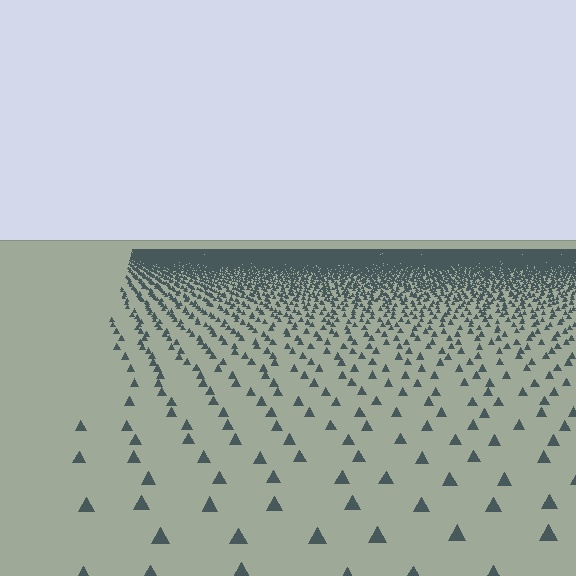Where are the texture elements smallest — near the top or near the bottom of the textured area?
Near the top.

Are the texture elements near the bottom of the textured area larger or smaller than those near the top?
Larger. Near the bottom, elements are closer to the viewer and appear at a bigger on-screen size.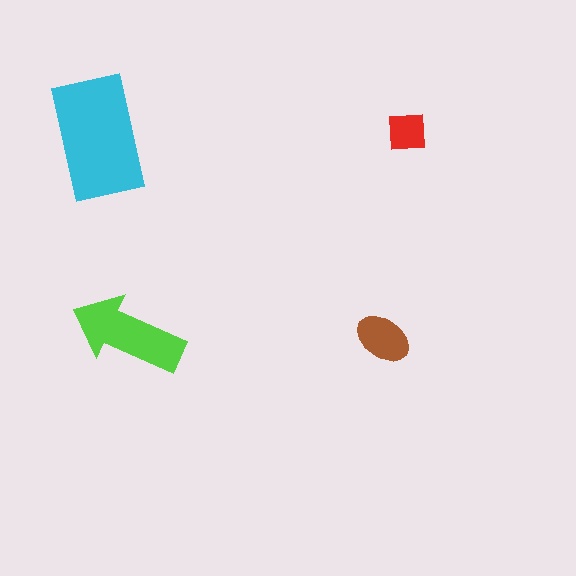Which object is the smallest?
The red square.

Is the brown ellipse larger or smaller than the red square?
Larger.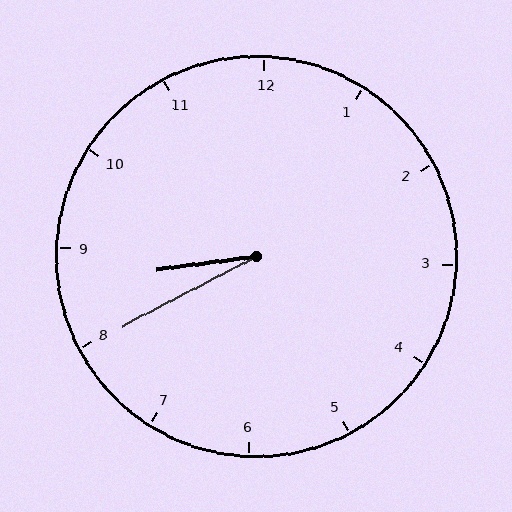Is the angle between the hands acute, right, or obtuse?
It is acute.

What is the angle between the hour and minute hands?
Approximately 20 degrees.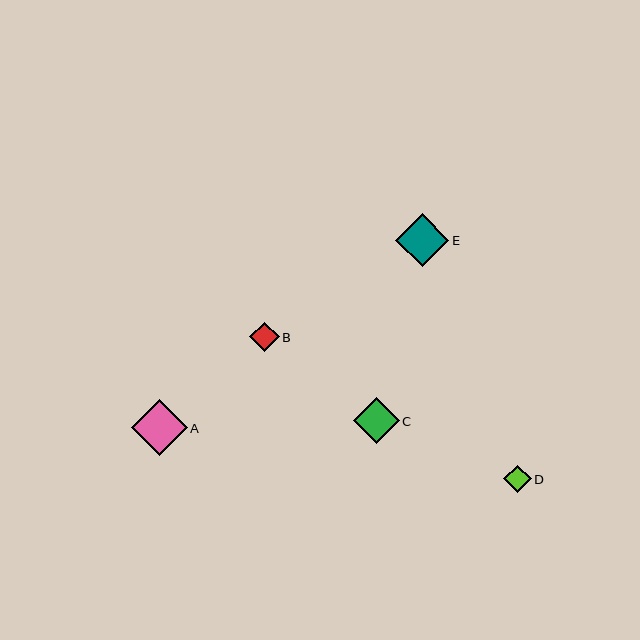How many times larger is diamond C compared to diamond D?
Diamond C is approximately 1.7 times the size of diamond D.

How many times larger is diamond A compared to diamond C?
Diamond A is approximately 1.2 times the size of diamond C.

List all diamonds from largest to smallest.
From largest to smallest: A, E, C, B, D.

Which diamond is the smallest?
Diamond D is the smallest with a size of approximately 28 pixels.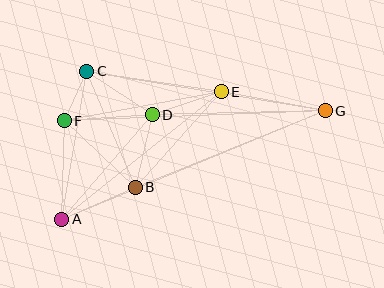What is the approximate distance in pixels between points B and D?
The distance between B and D is approximately 74 pixels.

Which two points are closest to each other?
Points C and F are closest to each other.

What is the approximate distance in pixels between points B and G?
The distance between B and G is approximately 205 pixels.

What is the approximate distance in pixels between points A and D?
The distance between A and D is approximately 138 pixels.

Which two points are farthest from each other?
Points A and G are farthest from each other.